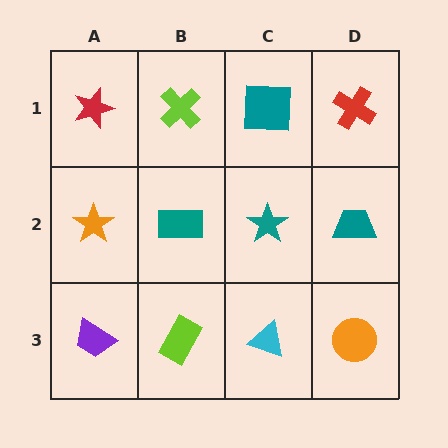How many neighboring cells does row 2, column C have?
4.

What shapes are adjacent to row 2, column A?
A red star (row 1, column A), a purple trapezoid (row 3, column A), a teal rectangle (row 2, column B).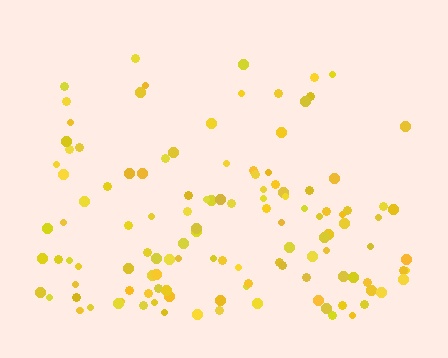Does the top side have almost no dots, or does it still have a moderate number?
Still a moderate number, just noticeably fewer than the bottom.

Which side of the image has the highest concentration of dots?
The bottom.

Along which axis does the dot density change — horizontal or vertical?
Vertical.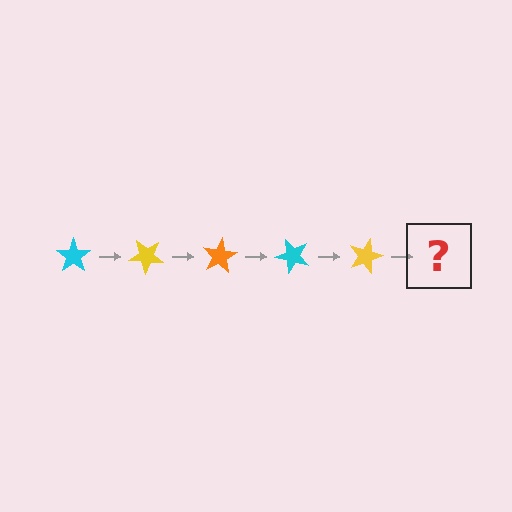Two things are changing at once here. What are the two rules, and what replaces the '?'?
The two rules are that it rotates 40 degrees each step and the color cycles through cyan, yellow, and orange. The '?' should be an orange star, rotated 200 degrees from the start.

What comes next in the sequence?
The next element should be an orange star, rotated 200 degrees from the start.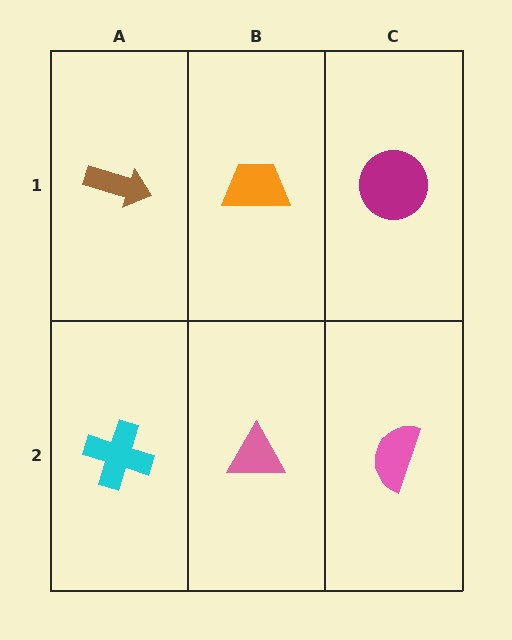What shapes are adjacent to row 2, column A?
A brown arrow (row 1, column A), a pink triangle (row 2, column B).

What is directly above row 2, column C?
A magenta circle.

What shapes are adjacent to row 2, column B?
An orange trapezoid (row 1, column B), a cyan cross (row 2, column A), a pink semicircle (row 2, column C).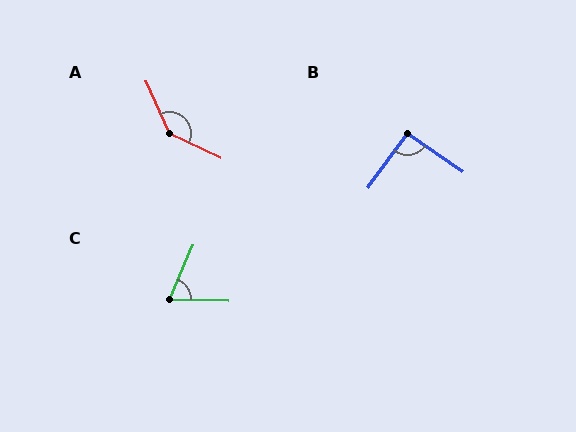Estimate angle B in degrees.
Approximately 92 degrees.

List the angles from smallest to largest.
C (68°), B (92°), A (140°).